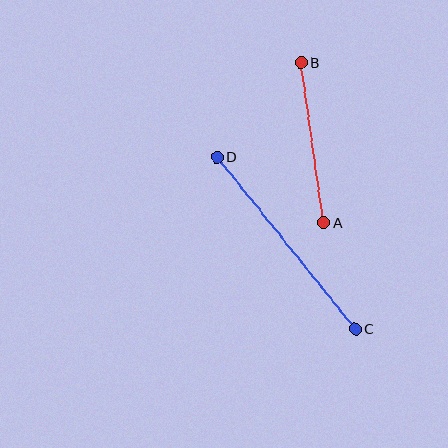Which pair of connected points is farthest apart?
Points C and D are farthest apart.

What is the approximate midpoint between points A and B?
The midpoint is at approximately (312, 142) pixels.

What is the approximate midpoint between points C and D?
The midpoint is at approximately (286, 243) pixels.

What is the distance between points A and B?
The distance is approximately 162 pixels.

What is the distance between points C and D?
The distance is approximately 220 pixels.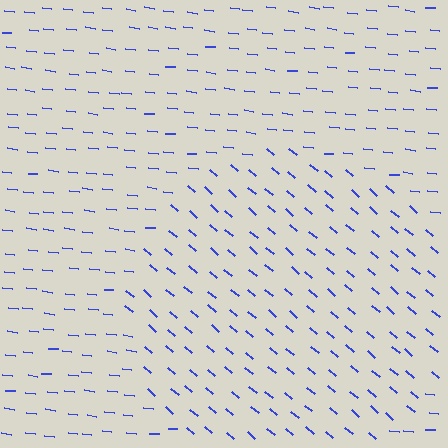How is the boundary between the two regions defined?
The boundary is defined purely by a change in line orientation (approximately 33 degrees difference). All lines are the same color and thickness.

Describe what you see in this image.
The image is filled with small blue line segments. A circle region in the image has lines oriented differently from the surrounding lines, creating a visible texture boundary.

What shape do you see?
I see a circle.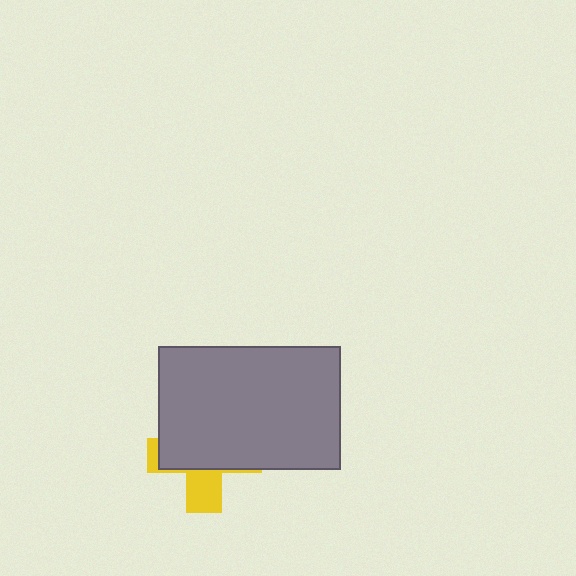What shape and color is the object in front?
The object in front is a gray rectangle.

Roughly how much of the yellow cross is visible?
A small part of it is visible (roughly 32%).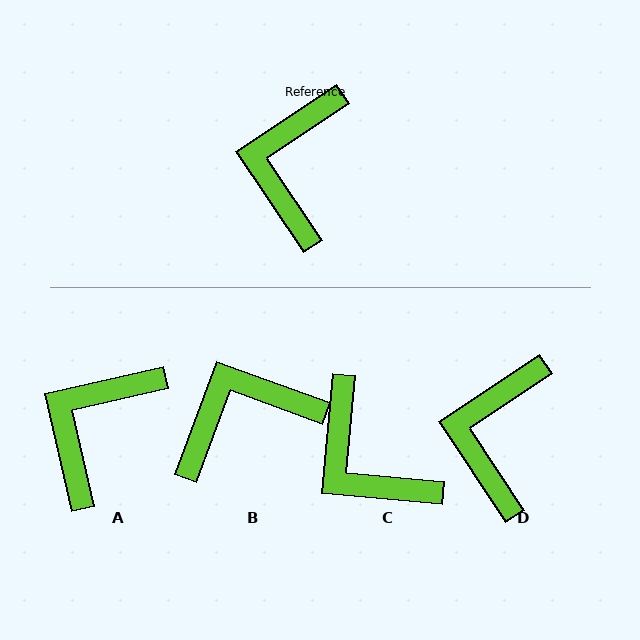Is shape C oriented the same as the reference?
No, it is off by about 51 degrees.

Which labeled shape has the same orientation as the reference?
D.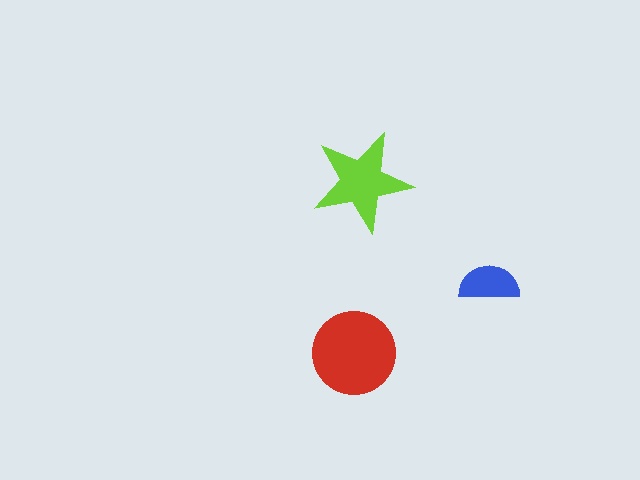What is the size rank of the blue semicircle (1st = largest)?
3rd.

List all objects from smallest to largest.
The blue semicircle, the lime star, the red circle.